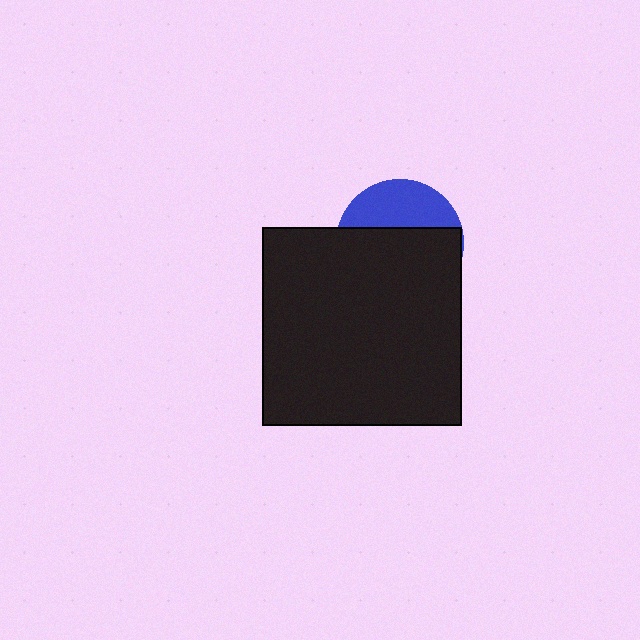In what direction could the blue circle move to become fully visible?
The blue circle could move up. That would shift it out from behind the black square entirely.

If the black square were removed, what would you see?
You would see the complete blue circle.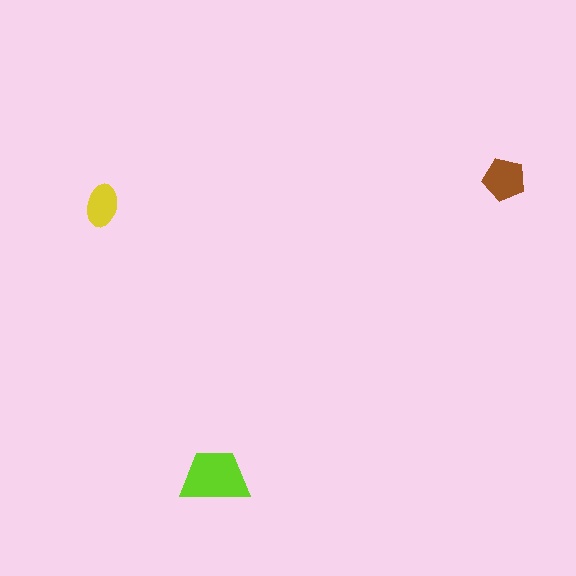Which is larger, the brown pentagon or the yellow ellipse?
The brown pentagon.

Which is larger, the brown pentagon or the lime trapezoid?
The lime trapezoid.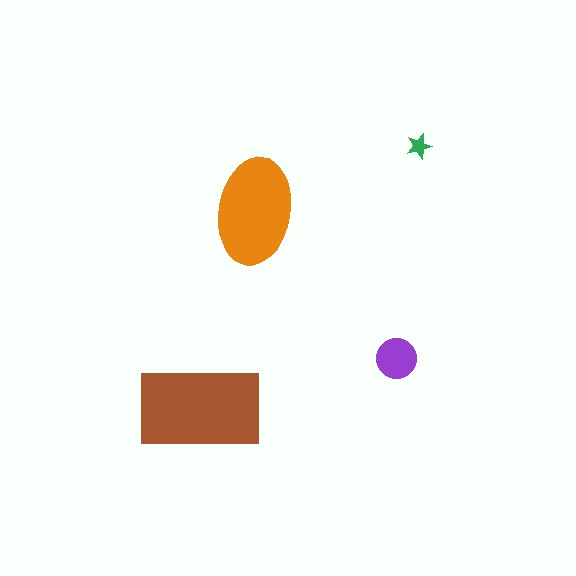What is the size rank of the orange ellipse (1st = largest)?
2nd.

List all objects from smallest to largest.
The green star, the purple circle, the orange ellipse, the brown rectangle.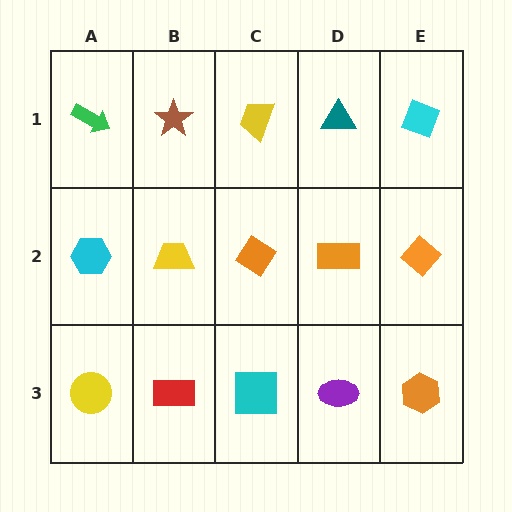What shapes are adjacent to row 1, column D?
An orange rectangle (row 2, column D), a yellow trapezoid (row 1, column C), a cyan diamond (row 1, column E).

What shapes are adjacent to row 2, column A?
A green arrow (row 1, column A), a yellow circle (row 3, column A), a yellow trapezoid (row 2, column B).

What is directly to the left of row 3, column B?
A yellow circle.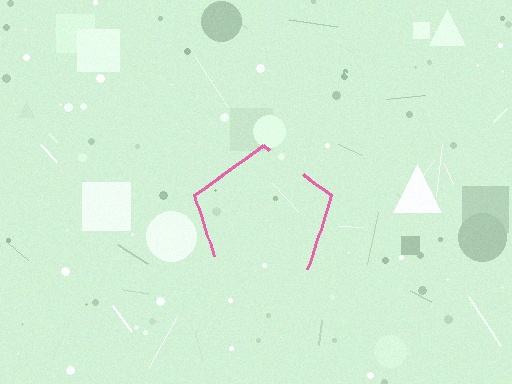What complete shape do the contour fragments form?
The contour fragments form a pentagon.